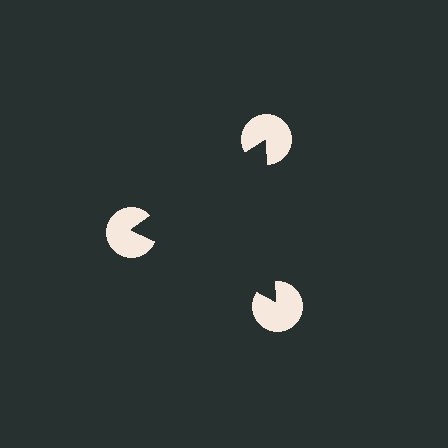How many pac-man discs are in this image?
There are 3 — one at each vertex of the illusory triangle.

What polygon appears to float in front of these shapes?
An illusory triangle — its edges are inferred from the aligned wedge cuts in the pac-man discs, not physically drawn.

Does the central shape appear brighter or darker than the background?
It typically appears slightly darker than the background, even though no actual brightness change is drawn.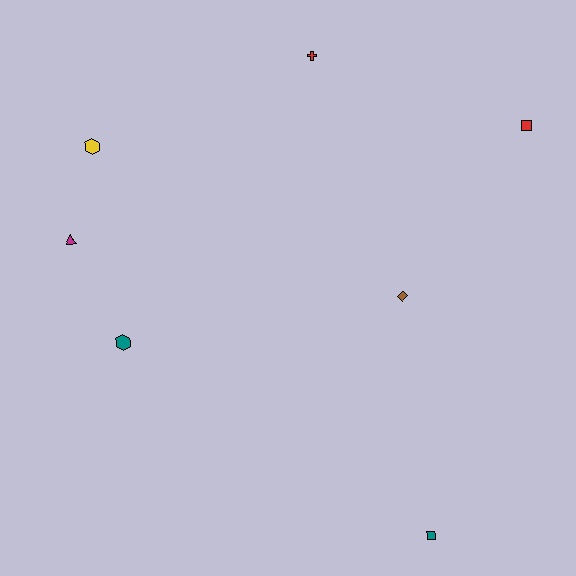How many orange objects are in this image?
There are no orange objects.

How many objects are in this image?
There are 7 objects.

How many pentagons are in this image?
There are no pentagons.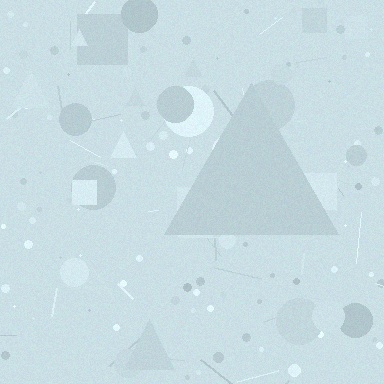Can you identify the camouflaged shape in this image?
The camouflaged shape is a triangle.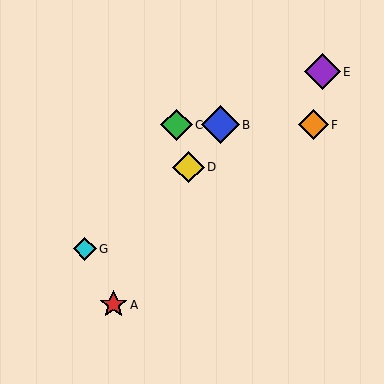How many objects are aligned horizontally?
3 objects (B, C, F) are aligned horizontally.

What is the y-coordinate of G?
Object G is at y≈249.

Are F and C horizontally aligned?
Yes, both are at y≈125.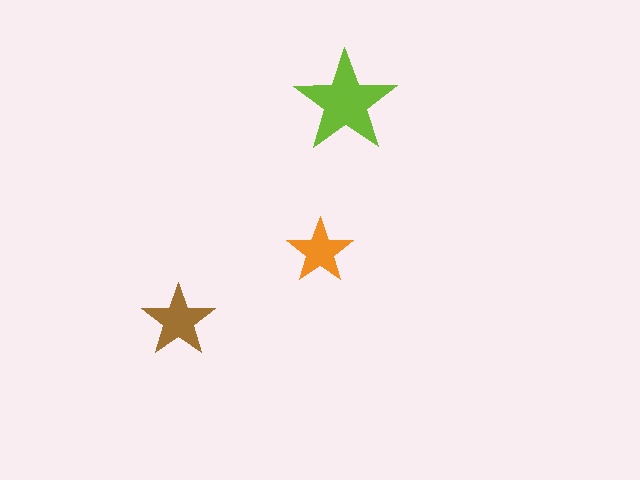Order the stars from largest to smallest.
the lime one, the brown one, the orange one.